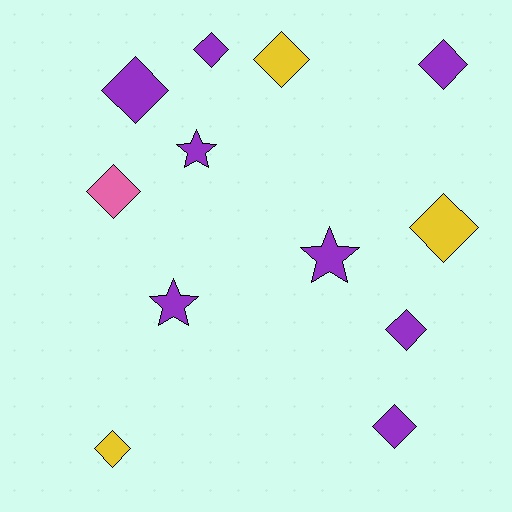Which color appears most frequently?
Purple, with 8 objects.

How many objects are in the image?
There are 12 objects.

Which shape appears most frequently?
Diamond, with 9 objects.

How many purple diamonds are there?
There are 5 purple diamonds.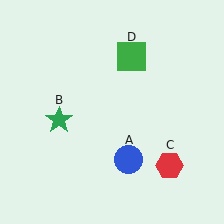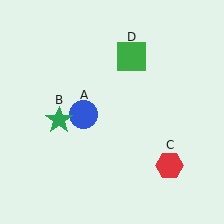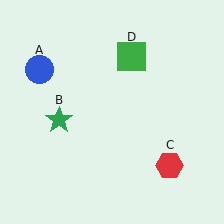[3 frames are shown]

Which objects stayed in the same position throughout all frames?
Green star (object B) and red hexagon (object C) and green square (object D) remained stationary.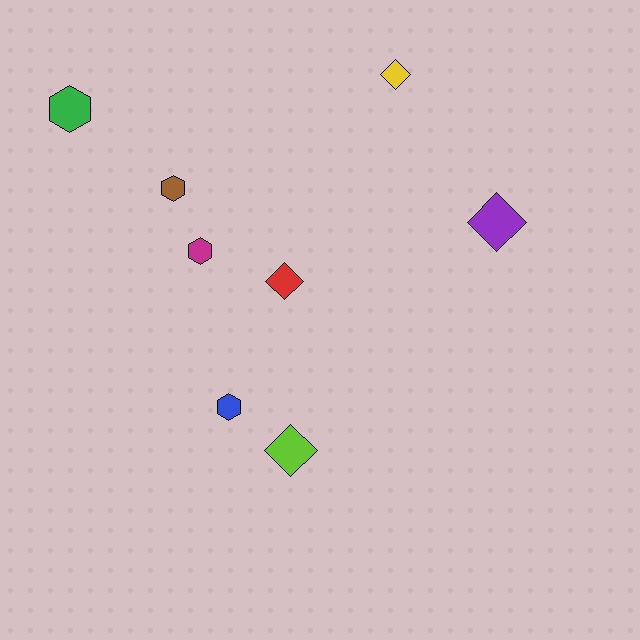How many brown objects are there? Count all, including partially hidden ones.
There is 1 brown object.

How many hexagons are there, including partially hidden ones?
There are 4 hexagons.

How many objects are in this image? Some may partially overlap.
There are 8 objects.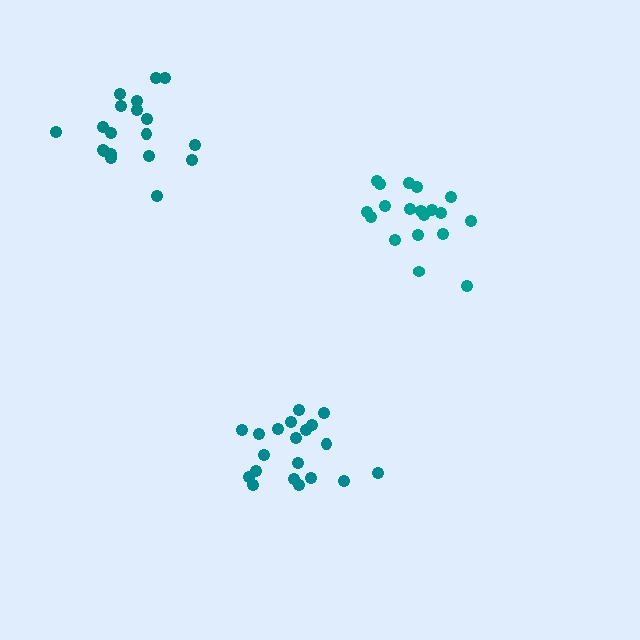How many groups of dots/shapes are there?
There are 3 groups.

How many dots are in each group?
Group 1: 20 dots, Group 2: 19 dots, Group 3: 19 dots (58 total).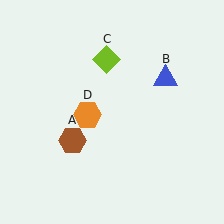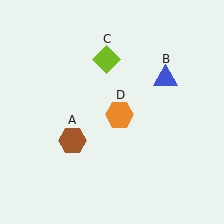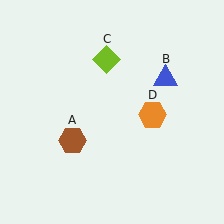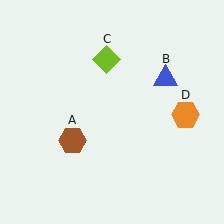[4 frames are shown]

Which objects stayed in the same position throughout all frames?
Brown hexagon (object A) and blue triangle (object B) and lime diamond (object C) remained stationary.